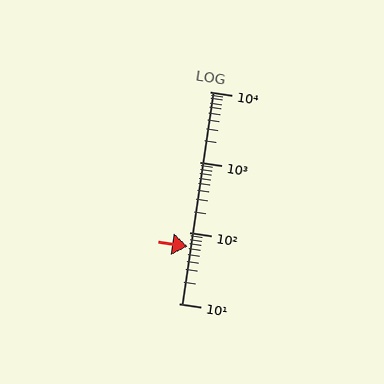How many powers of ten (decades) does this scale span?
The scale spans 3 decades, from 10 to 10000.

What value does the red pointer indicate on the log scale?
The pointer indicates approximately 65.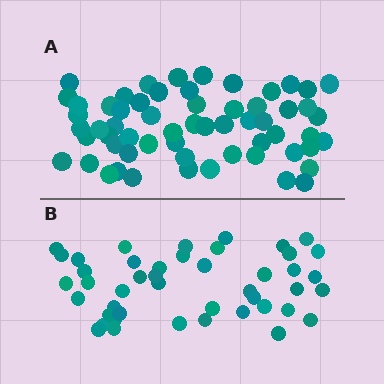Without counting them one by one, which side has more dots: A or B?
Region A (the top region) has more dots.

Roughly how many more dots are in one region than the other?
Region A has approximately 15 more dots than region B.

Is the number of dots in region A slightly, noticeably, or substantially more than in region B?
Region A has noticeably more, but not dramatically so. The ratio is roughly 1.3 to 1.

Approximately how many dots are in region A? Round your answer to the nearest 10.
About 60 dots.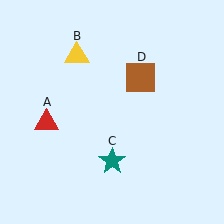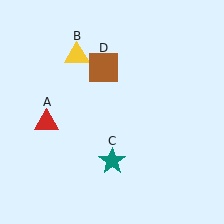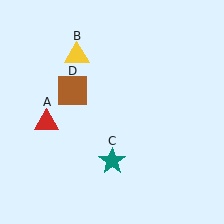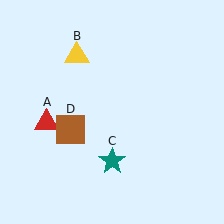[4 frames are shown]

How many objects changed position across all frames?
1 object changed position: brown square (object D).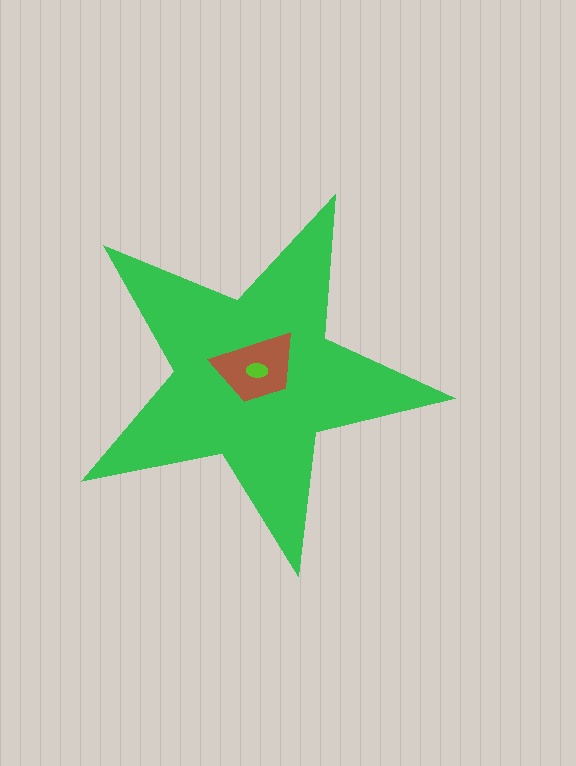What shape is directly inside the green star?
The brown trapezoid.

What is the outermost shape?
The green star.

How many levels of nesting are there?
3.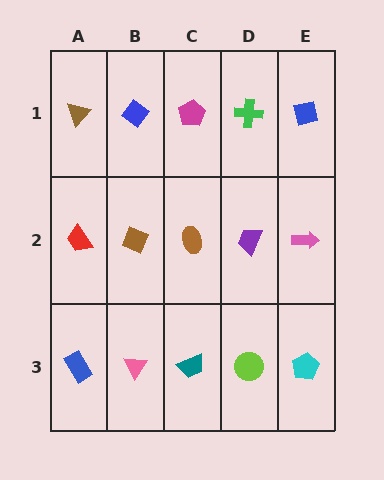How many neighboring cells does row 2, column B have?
4.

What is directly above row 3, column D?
A purple trapezoid.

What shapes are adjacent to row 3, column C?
A brown ellipse (row 2, column C), a pink triangle (row 3, column B), a lime circle (row 3, column D).